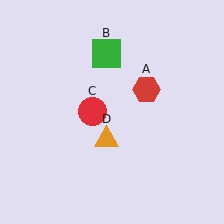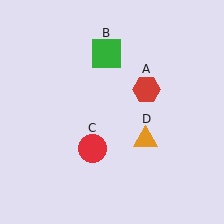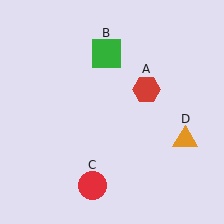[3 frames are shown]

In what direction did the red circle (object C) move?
The red circle (object C) moved down.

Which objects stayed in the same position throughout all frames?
Red hexagon (object A) and green square (object B) remained stationary.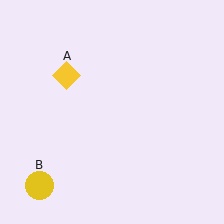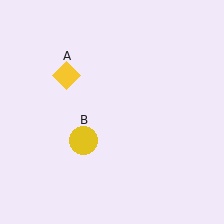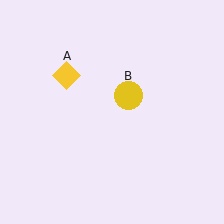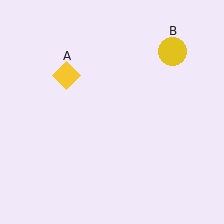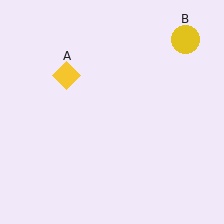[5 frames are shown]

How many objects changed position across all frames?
1 object changed position: yellow circle (object B).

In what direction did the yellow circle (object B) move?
The yellow circle (object B) moved up and to the right.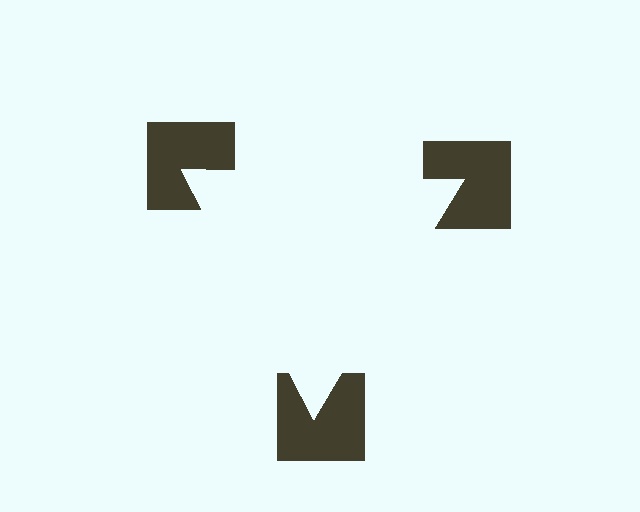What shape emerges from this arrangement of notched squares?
An illusory triangle — its edges are inferred from the aligned wedge cuts in the notched squares, not physically drawn.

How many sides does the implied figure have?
3 sides.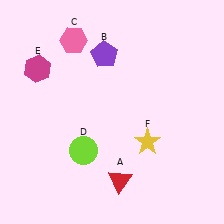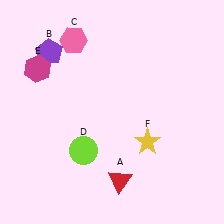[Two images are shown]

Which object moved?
The purple pentagon (B) moved left.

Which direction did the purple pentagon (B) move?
The purple pentagon (B) moved left.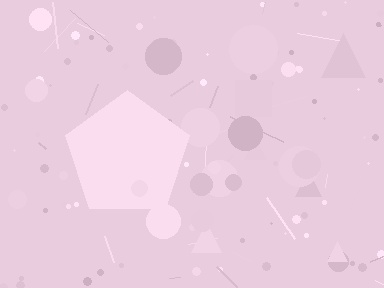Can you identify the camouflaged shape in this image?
The camouflaged shape is a pentagon.